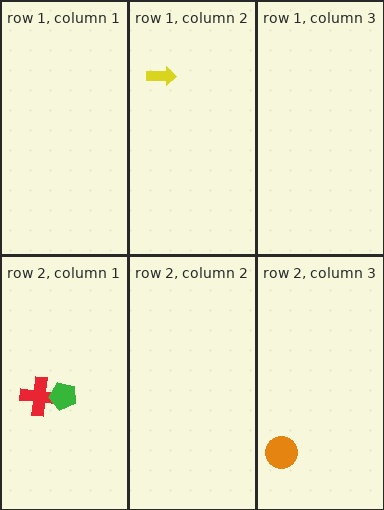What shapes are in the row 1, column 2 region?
The yellow arrow.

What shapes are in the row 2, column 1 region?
The red cross, the green pentagon.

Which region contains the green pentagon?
The row 2, column 1 region.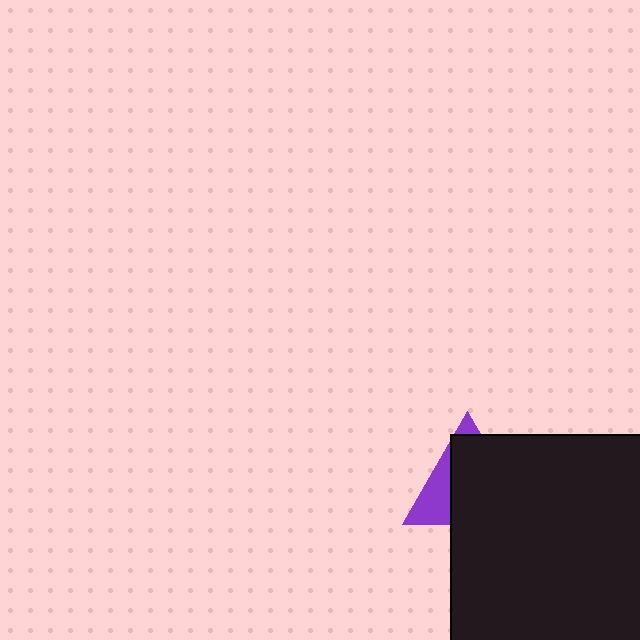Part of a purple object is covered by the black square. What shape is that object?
It is a triangle.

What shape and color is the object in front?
The object in front is a black square.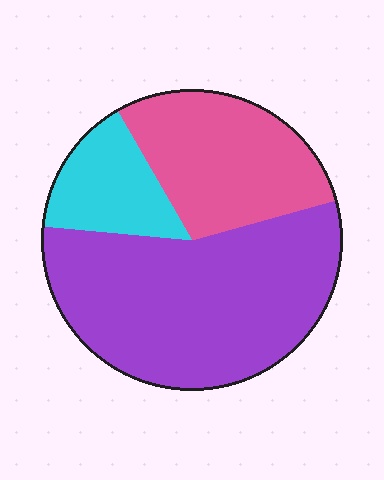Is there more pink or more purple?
Purple.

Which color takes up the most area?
Purple, at roughly 55%.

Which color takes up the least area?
Cyan, at roughly 15%.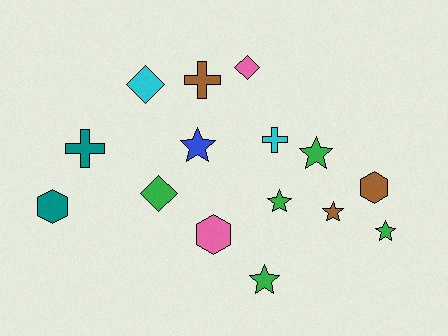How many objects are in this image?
There are 15 objects.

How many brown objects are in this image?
There are 3 brown objects.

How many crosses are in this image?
There are 3 crosses.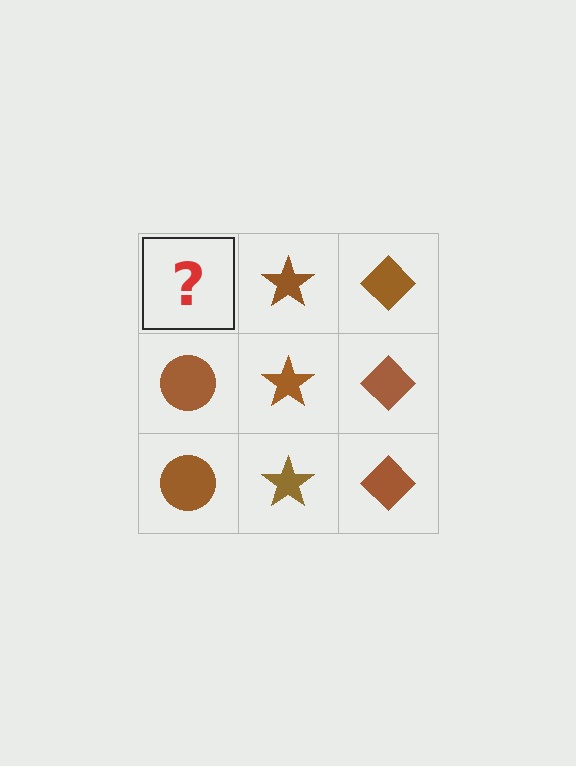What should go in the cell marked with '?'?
The missing cell should contain a brown circle.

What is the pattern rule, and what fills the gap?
The rule is that each column has a consistent shape. The gap should be filled with a brown circle.